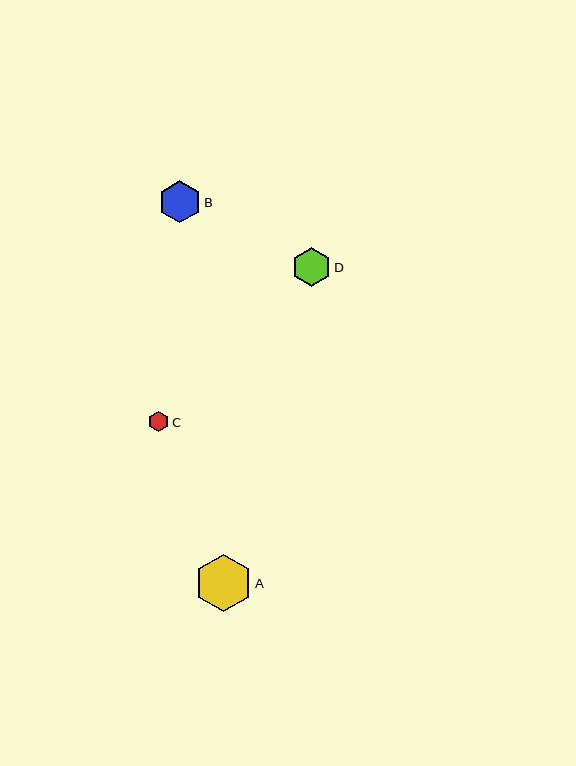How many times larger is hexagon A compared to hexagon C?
Hexagon A is approximately 2.8 times the size of hexagon C.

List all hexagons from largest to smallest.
From largest to smallest: A, B, D, C.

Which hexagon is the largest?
Hexagon A is the largest with a size of approximately 57 pixels.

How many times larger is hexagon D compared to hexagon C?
Hexagon D is approximately 1.9 times the size of hexagon C.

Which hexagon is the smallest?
Hexagon C is the smallest with a size of approximately 20 pixels.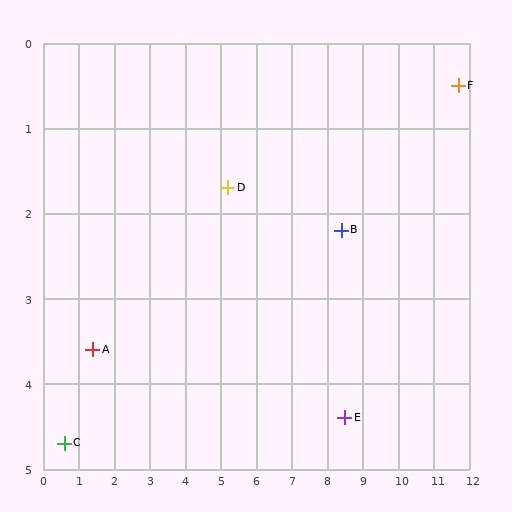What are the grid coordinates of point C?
Point C is at approximately (0.6, 4.7).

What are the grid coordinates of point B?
Point B is at approximately (8.4, 2.2).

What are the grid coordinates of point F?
Point F is at approximately (11.7, 0.5).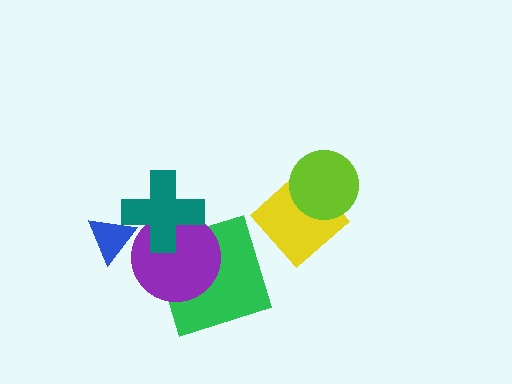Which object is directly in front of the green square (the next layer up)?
The purple circle is directly in front of the green square.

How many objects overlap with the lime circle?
1 object overlaps with the lime circle.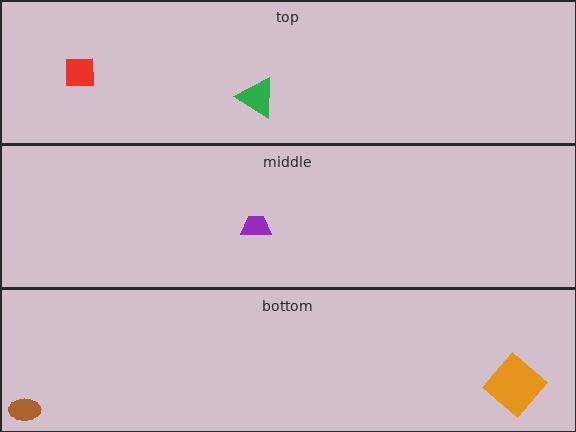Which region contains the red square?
The top region.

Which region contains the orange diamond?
The bottom region.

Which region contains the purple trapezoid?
The middle region.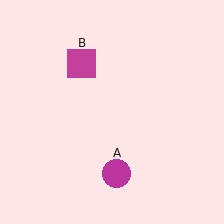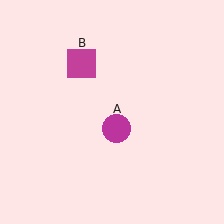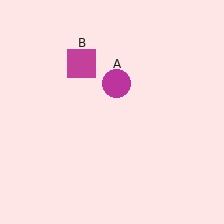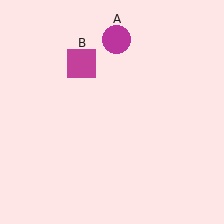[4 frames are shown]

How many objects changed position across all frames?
1 object changed position: magenta circle (object A).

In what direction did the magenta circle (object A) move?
The magenta circle (object A) moved up.